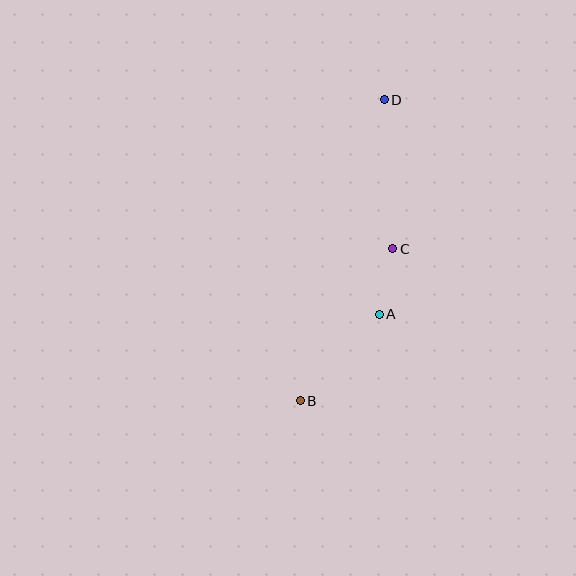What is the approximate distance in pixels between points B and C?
The distance between B and C is approximately 178 pixels.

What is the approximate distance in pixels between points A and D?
The distance between A and D is approximately 215 pixels.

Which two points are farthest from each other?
Points B and D are farthest from each other.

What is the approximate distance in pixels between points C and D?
The distance between C and D is approximately 149 pixels.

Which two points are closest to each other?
Points A and C are closest to each other.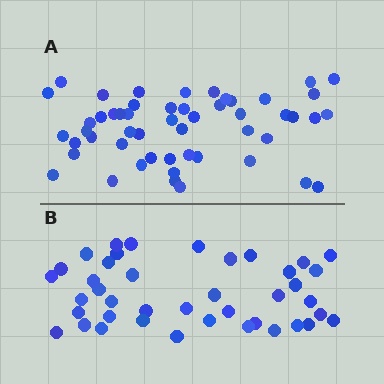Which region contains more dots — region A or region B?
Region A (the top region) has more dots.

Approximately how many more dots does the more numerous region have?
Region A has roughly 12 or so more dots than region B.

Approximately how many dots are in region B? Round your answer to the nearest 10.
About 40 dots. (The exact count is 41, which rounds to 40.)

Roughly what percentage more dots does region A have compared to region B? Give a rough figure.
About 25% more.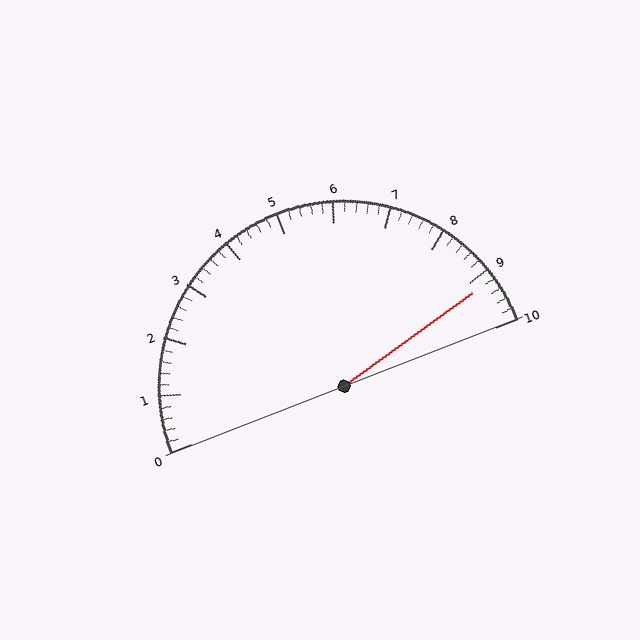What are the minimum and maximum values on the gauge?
The gauge ranges from 0 to 10.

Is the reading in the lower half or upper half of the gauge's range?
The reading is in the upper half of the range (0 to 10).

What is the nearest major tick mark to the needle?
The nearest major tick mark is 9.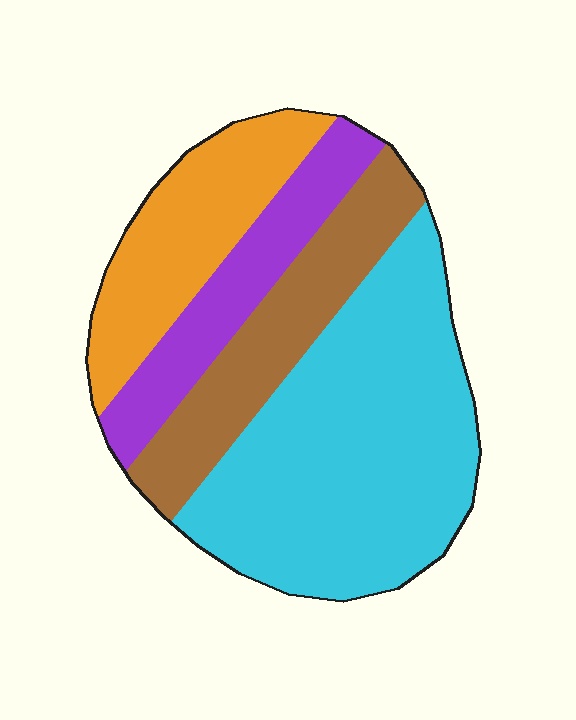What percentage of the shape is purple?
Purple takes up about one sixth (1/6) of the shape.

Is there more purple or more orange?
Orange.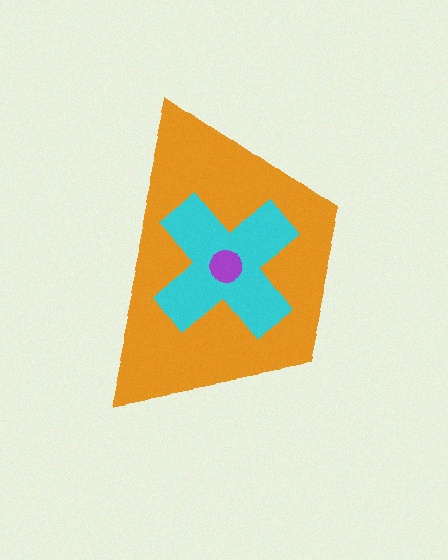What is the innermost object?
The purple circle.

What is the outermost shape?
The orange trapezoid.